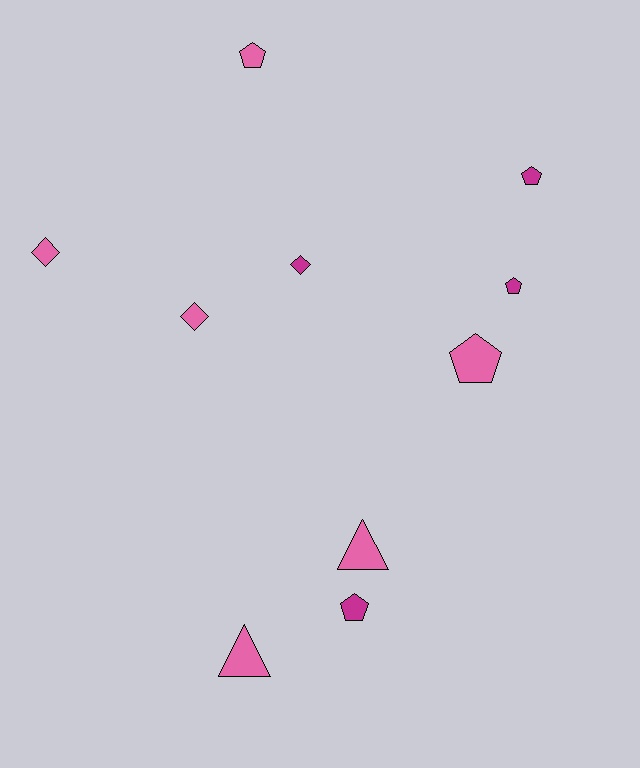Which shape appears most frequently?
Pentagon, with 5 objects.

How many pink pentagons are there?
There are 2 pink pentagons.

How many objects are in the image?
There are 10 objects.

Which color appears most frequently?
Pink, with 6 objects.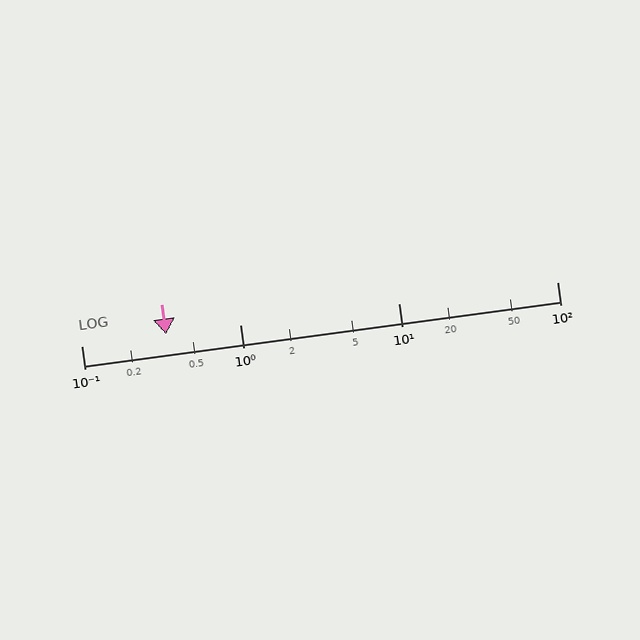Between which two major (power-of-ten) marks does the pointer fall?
The pointer is between 0.1 and 1.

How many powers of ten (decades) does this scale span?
The scale spans 3 decades, from 0.1 to 100.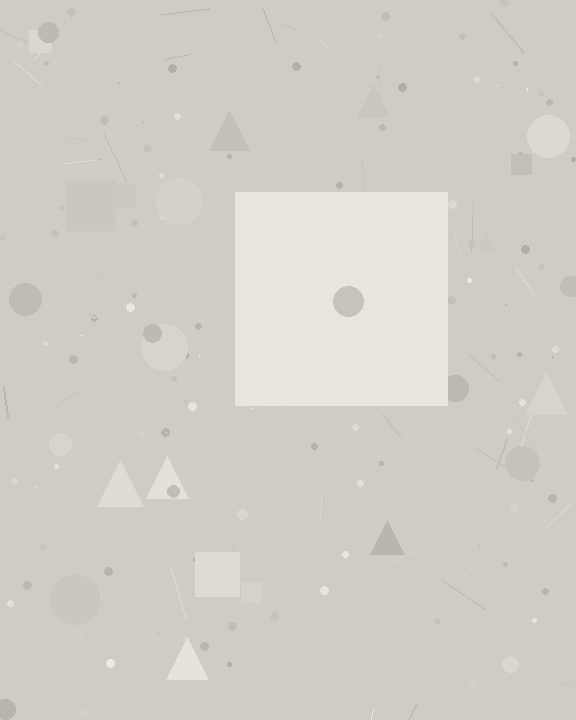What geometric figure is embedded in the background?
A square is embedded in the background.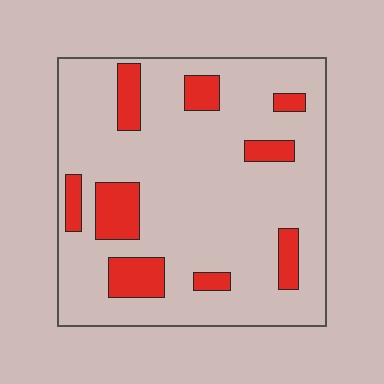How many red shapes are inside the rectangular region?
9.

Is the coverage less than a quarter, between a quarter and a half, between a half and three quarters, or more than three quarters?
Less than a quarter.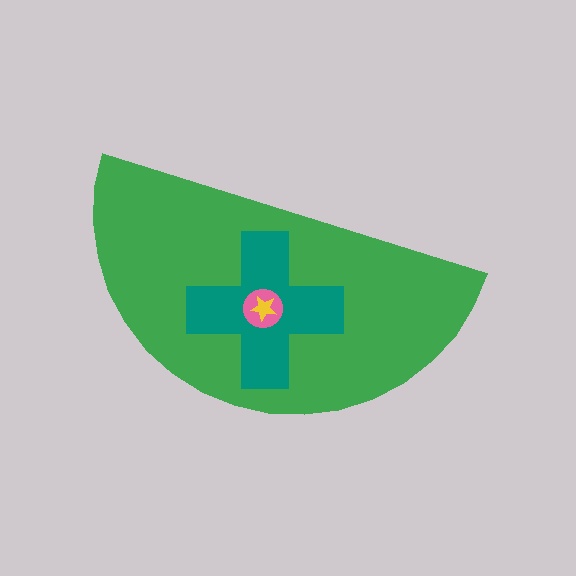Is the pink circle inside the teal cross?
Yes.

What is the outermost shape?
The green semicircle.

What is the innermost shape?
The yellow star.